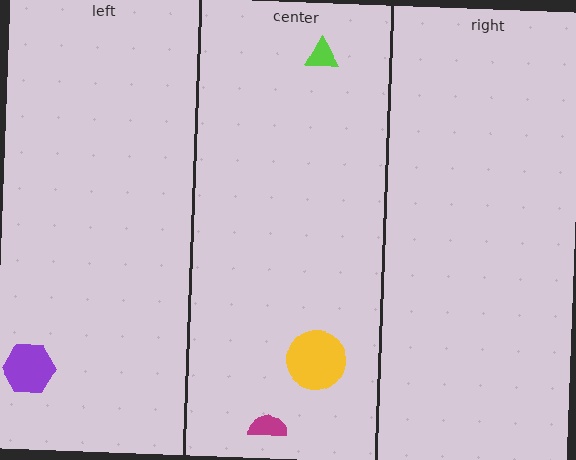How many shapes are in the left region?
1.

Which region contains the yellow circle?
The center region.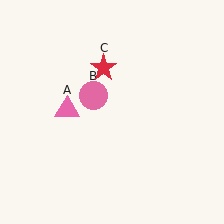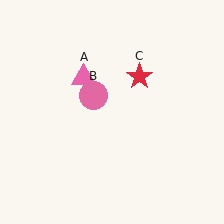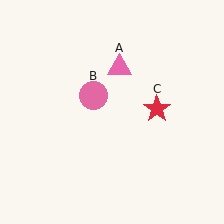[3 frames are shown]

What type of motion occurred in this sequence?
The pink triangle (object A), red star (object C) rotated clockwise around the center of the scene.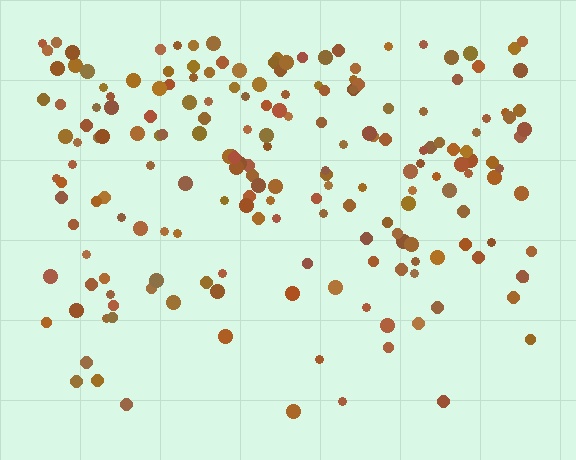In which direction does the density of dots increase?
From bottom to top, with the top side densest.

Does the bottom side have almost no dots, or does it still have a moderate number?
Still a moderate number, just noticeably fewer than the top.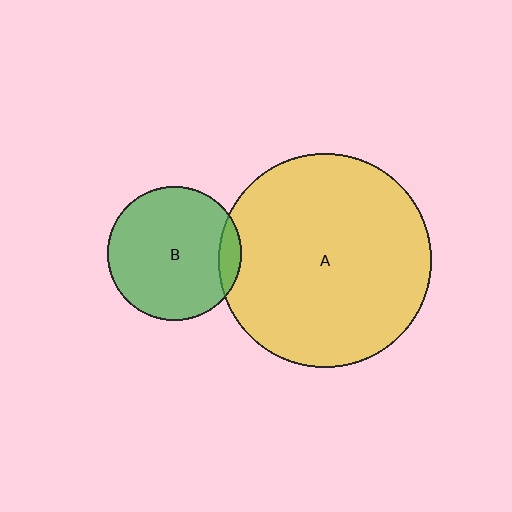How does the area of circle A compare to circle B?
Approximately 2.5 times.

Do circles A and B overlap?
Yes.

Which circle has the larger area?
Circle A (yellow).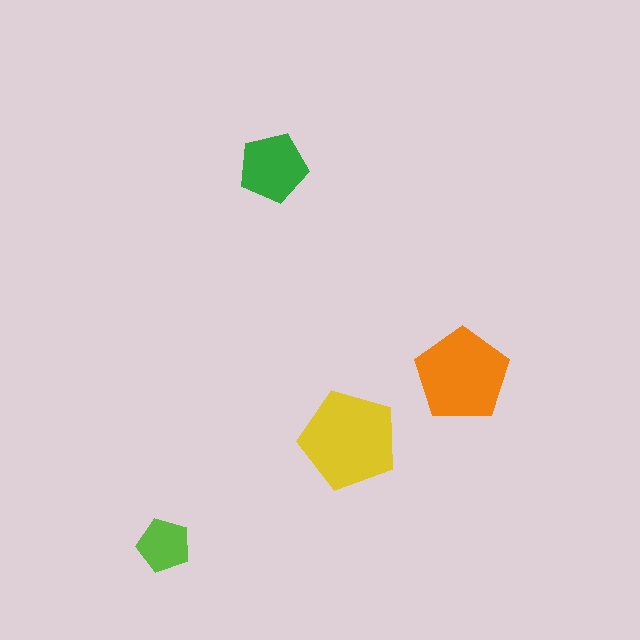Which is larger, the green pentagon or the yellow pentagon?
The yellow one.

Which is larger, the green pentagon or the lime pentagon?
The green one.